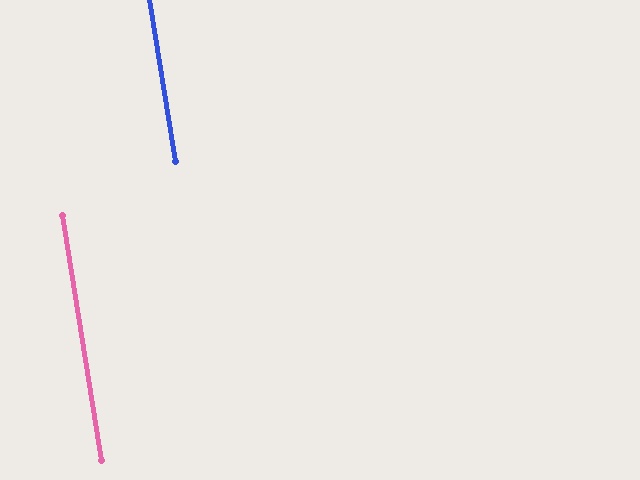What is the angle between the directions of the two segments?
Approximately 0 degrees.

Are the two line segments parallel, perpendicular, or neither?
Parallel — their directions differ by only 0.2°.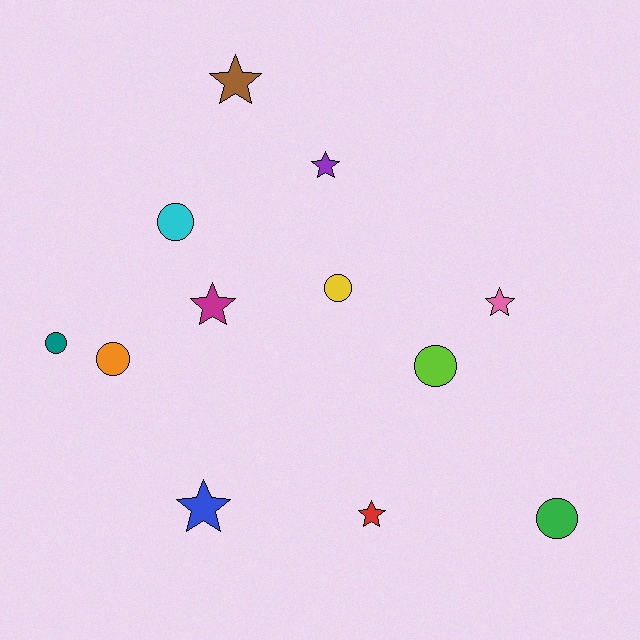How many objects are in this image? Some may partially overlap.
There are 12 objects.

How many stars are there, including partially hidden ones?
There are 6 stars.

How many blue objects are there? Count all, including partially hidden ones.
There is 1 blue object.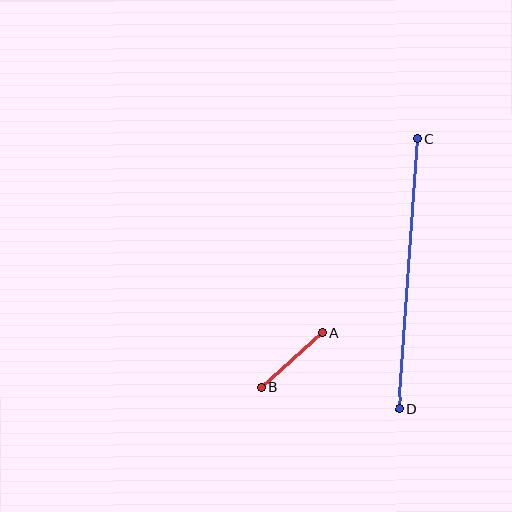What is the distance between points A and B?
The distance is approximately 82 pixels.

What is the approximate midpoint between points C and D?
The midpoint is at approximately (408, 274) pixels.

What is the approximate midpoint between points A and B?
The midpoint is at approximately (292, 360) pixels.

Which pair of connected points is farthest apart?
Points C and D are farthest apart.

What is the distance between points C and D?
The distance is approximately 271 pixels.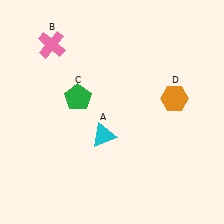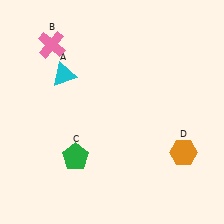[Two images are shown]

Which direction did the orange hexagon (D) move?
The orange hexagon (D) moved down.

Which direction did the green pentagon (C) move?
The green pentagon (C) moved down.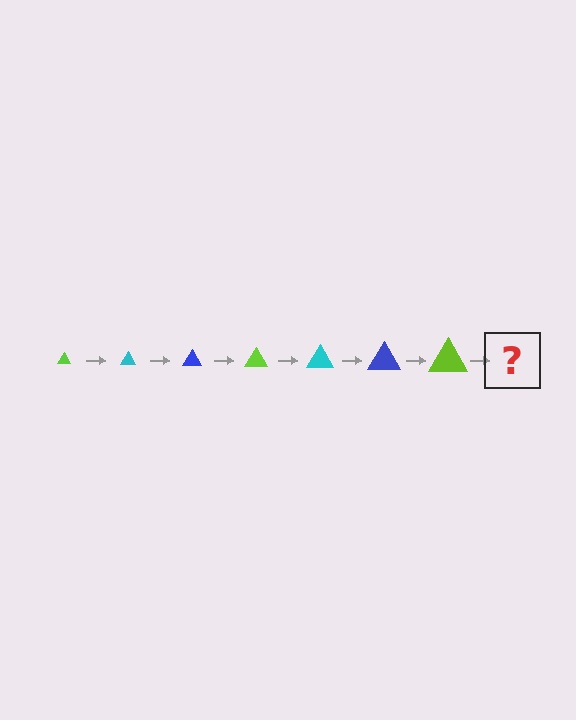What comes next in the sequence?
The next element should be a cyan triangle, larger than the previous one.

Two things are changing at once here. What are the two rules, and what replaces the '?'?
The two rules are that the triangle grows larger each step and the color cycles through lime, cyan, and blue. The '?' should be a cyan triangle, larger than the previous one.